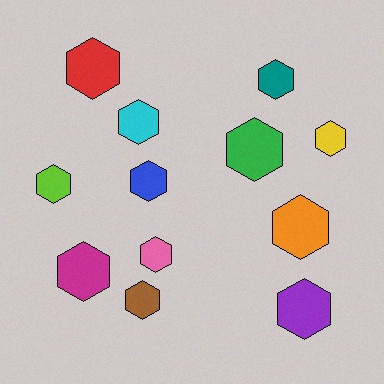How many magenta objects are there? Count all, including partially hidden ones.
There is 1 magenta object.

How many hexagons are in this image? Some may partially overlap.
There are 12 hexagons.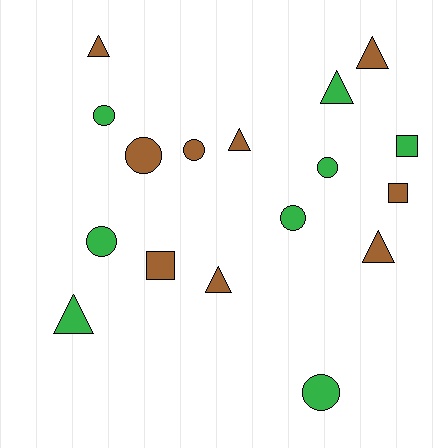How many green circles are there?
There are 5 green circles.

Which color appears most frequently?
Brown, with 9 objects.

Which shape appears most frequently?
Circle, with 7 objects.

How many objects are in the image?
There are 17 objects.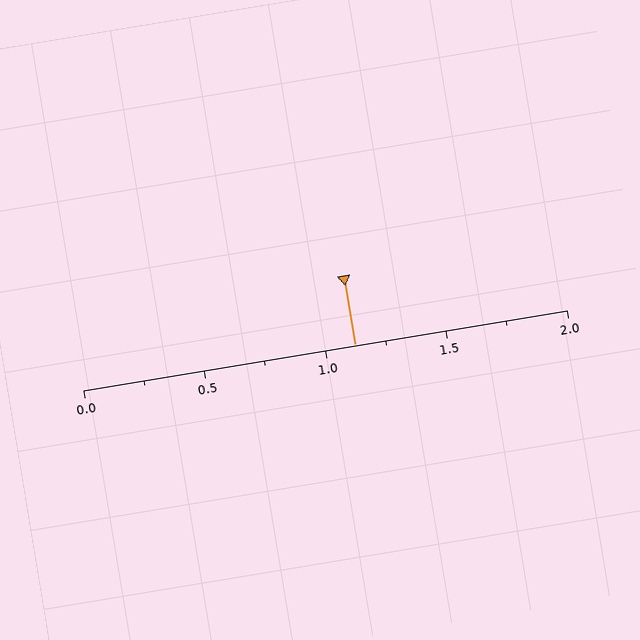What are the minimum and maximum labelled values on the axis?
The axis runs from 0.0 to 2.0.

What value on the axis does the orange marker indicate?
The marker indicates approximately 1.12.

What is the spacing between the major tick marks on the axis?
The major ticks are spaced 0.5 apart.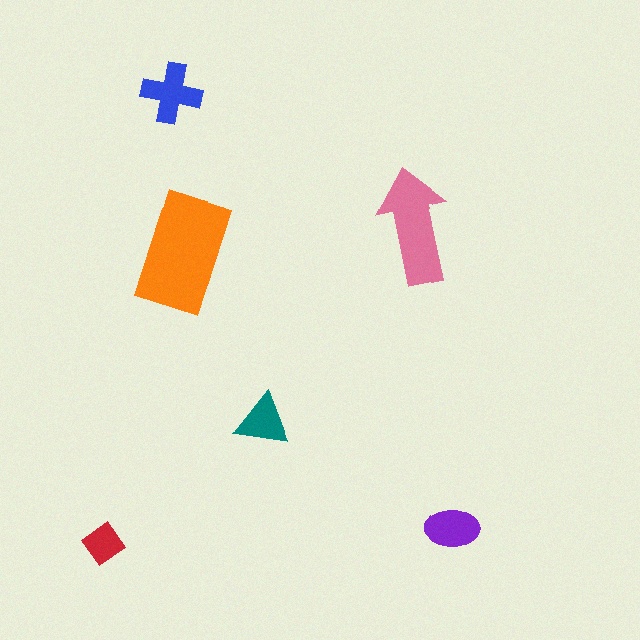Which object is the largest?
The orange rectangle.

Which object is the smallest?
The red diamond.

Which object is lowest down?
The red diamond is bottommost.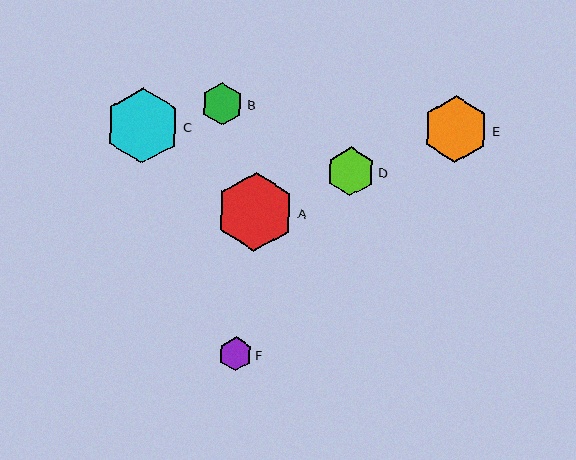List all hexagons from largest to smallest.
From largest to smallest: A, C, E, D, B, F.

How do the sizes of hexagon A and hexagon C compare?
Hexagon A and hexagon C are approximately the same size.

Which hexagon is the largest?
Hexagon A is the largest with a size of approximately 79 pixels.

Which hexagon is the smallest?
Hexagon F is the smallest with a size of approximately 34 pixels.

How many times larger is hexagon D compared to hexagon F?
Hexagon D is approximately 1.4 times the size of hexagon F.